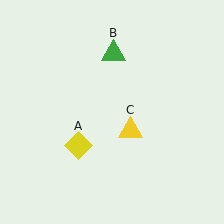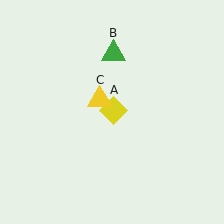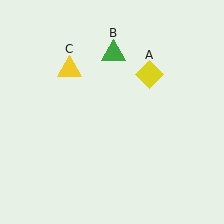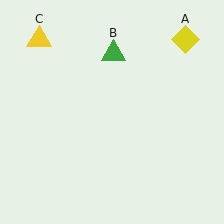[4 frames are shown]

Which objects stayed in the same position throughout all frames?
Green triangle (object B) remained stationary.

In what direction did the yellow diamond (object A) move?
The yellow diamond (object A) moved up and to the right.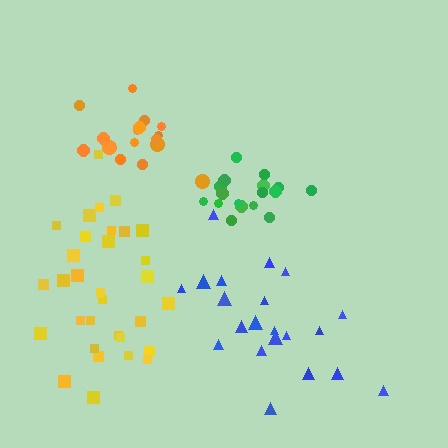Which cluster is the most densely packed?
Green.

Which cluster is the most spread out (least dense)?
Blue.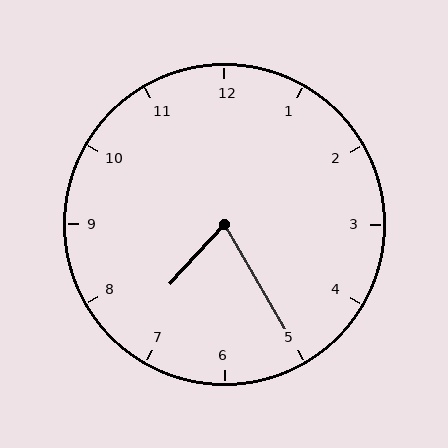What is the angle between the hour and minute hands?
Approximately 72 degrees.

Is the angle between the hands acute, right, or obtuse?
It is acute.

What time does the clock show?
7:25.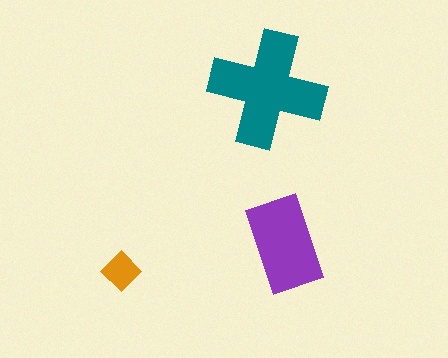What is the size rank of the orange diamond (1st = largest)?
3rd.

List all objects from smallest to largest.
The orange diamond, the purple rectangle, the teal cross.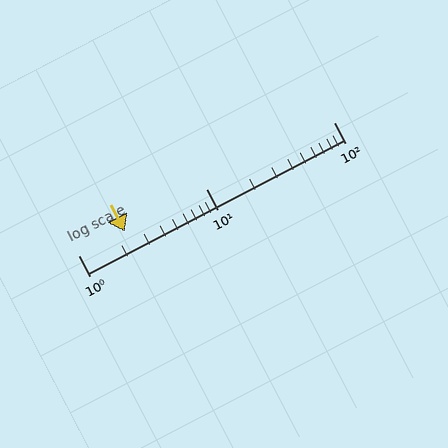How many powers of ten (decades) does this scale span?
The scale spans 2 decades, from 1 to 100.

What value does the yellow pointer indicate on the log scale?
The pointer indicates approximately 2.3.